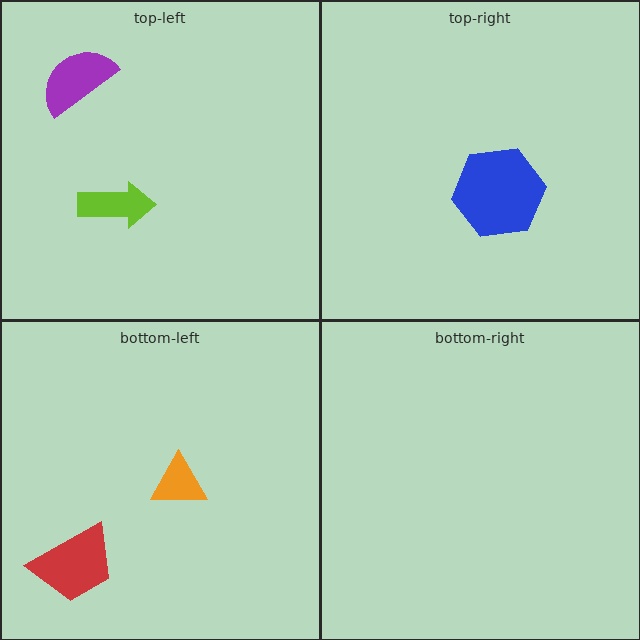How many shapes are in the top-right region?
1.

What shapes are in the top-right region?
The blue hexagon.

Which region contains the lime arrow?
The top-left region.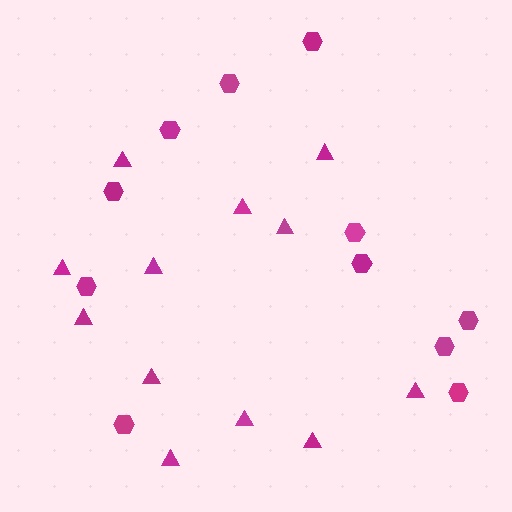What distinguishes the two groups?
There are 2 groups: one group of triangles (12) and one group of hexagons (11).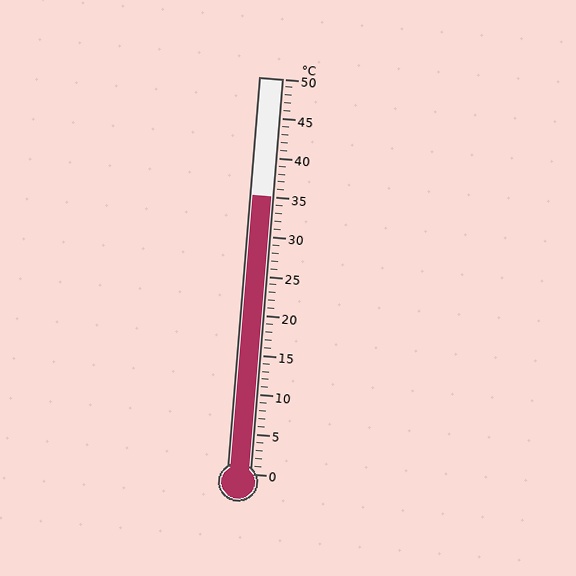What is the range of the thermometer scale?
The thermometer scale ranges from 0°C to 50°C.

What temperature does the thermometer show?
The thermometer shows approximately 35°C.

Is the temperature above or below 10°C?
The temperature is above 10°C.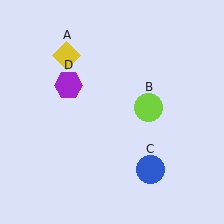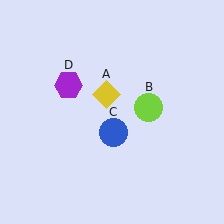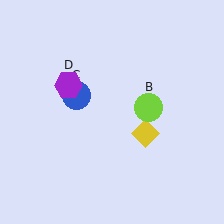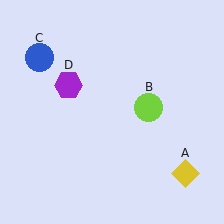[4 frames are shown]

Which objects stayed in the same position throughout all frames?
Lime circle (object B) and purple hexagon (object D) remained stationary.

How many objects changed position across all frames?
2 objects changed position: yellow diamond (object A), blue circle (object C).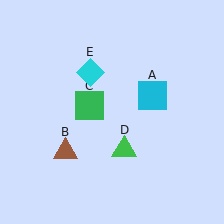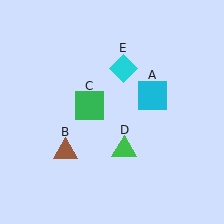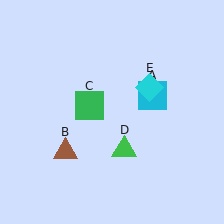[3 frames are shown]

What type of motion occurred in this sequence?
The cyan diamond (object E) rotated clockwise around the center of the scene.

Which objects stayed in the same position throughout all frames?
Cyan square (object A) and brown triangle (object B) and green square (object C) and green triangle (object D) remained stationary.